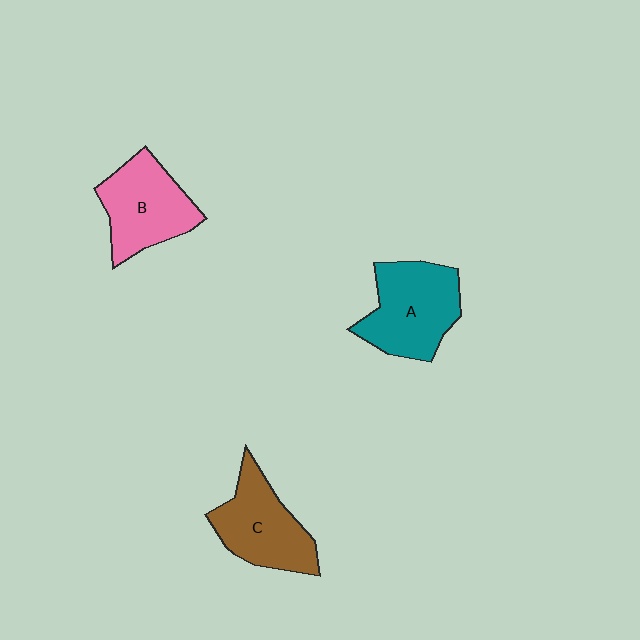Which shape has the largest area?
Shape A (teal).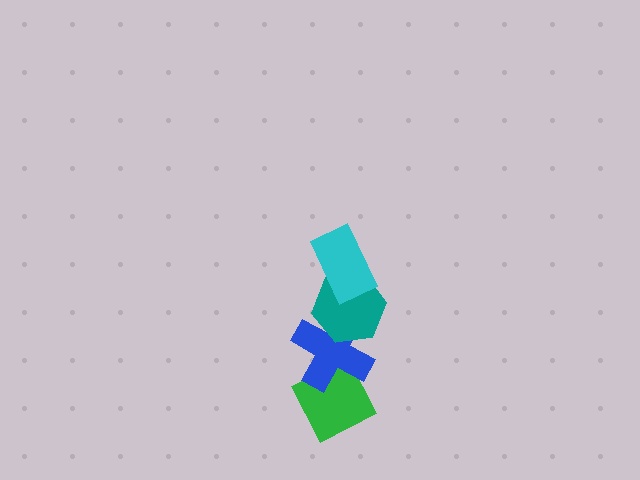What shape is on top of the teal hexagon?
The cyan rectangle is on top of the teal hexagon.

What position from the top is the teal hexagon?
The teal hexagon is 2nd from the top.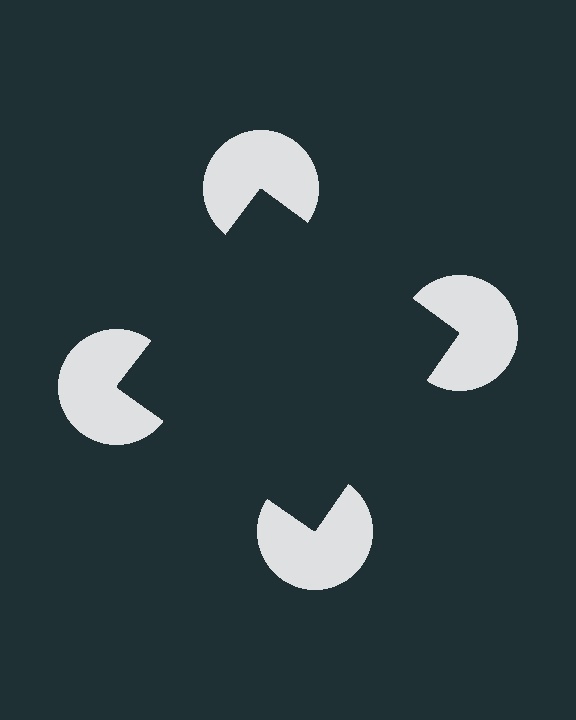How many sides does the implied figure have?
4 sides.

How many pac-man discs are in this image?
There are 4 — one at each vertex of the illusory square.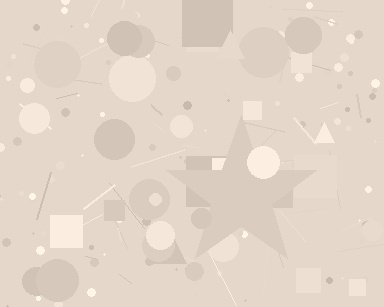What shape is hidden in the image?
A star is hidden in the image.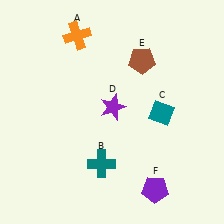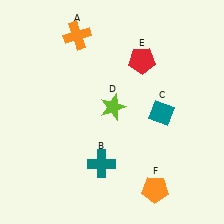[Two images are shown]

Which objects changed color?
D changed from purple to lime. E changed from brown to red. F changed from purple to orange.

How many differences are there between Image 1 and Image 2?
There are 3 differences between the two images.